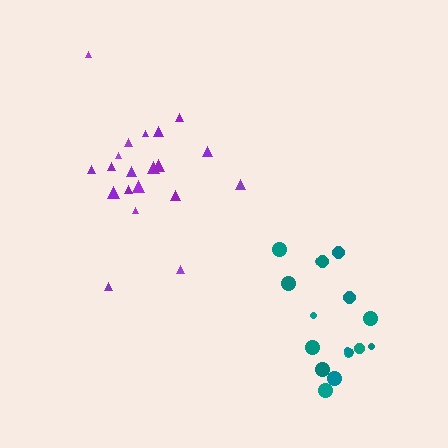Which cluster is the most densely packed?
Teal.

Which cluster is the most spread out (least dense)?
Purple.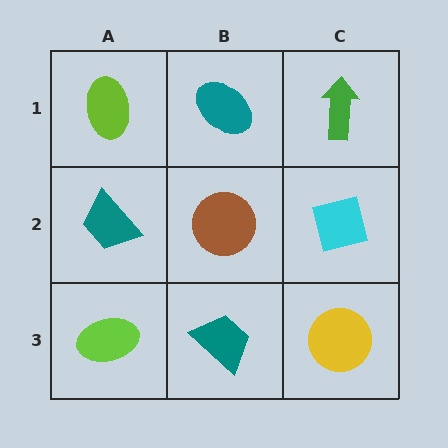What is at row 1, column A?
A lime ellipse.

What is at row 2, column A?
A teal trapezoid.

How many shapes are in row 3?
3 shapes.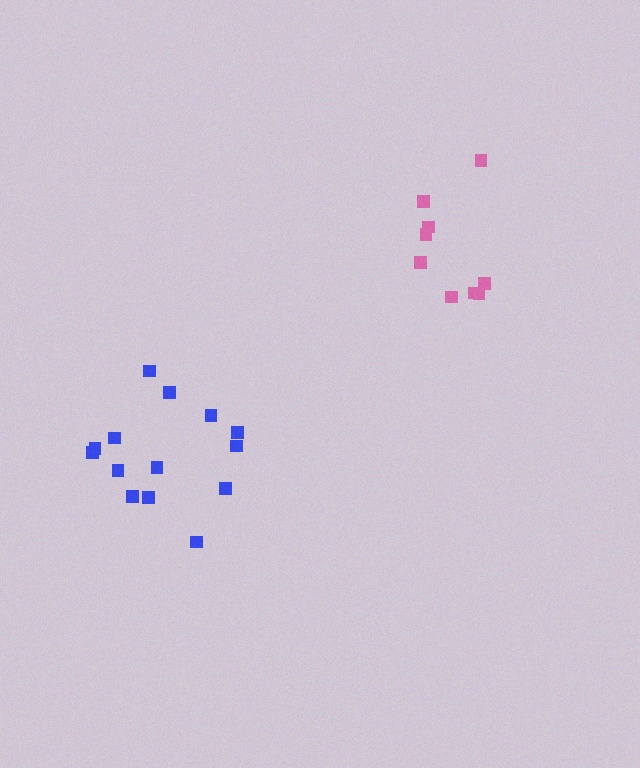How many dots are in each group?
Group 1: 14 dots, Group 2: 9 dots (23 total).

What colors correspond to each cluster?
The clusters are colored: blue, pink.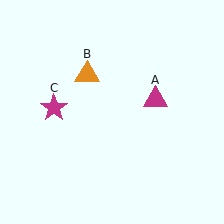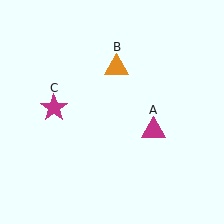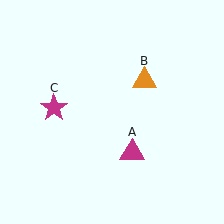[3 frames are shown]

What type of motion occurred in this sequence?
The magenta triangle (object A), orange triangle (object B) rotated clockwise around the center of the scene.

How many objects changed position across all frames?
2 objects changed position: magenta triangle (object A), orange triangle (object B).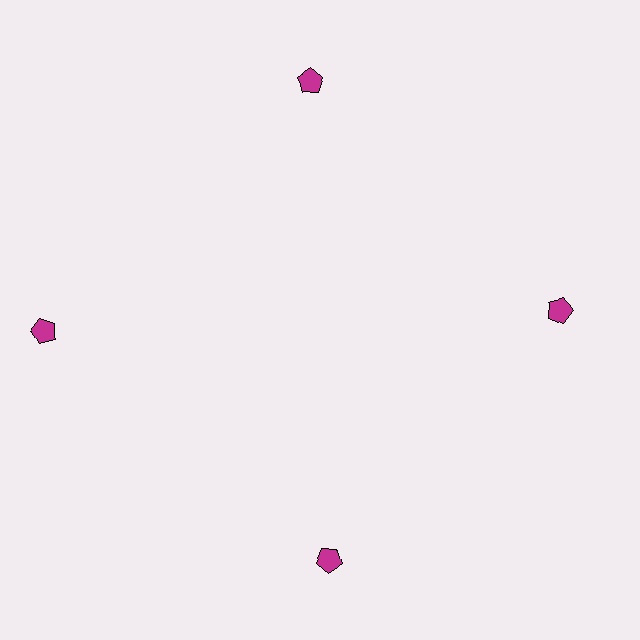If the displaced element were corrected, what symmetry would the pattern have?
It would have 4-fold rotational symmetry — the pattern would map onto itself every 90 degrees.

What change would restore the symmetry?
The symmetry would be restored by moving it inward, back onto the ring so that all 4 pentagons sit at equal angles and equal distance from the center.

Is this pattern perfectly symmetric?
No. The 4 magenta pentagons are arranged in a ring, but one element near the 9 o'clock position is pushed outward from the center, breaking the 4-fold rotational symmetry.